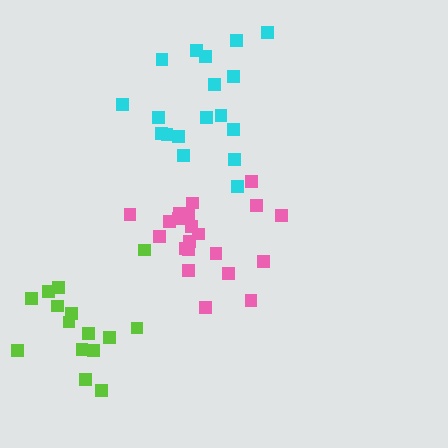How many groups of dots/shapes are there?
There are 3 groups.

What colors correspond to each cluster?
The clusters are colored: lime, pink, cyan.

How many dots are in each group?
Group 1: 15 dots, Group 2: 21 dots, Group 3: 18 dots (54 total).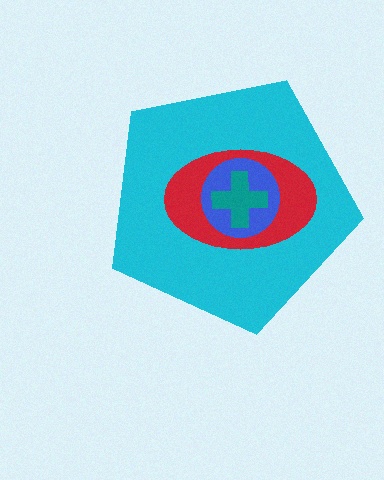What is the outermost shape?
The cyan pentagon.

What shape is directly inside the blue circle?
The teal cross.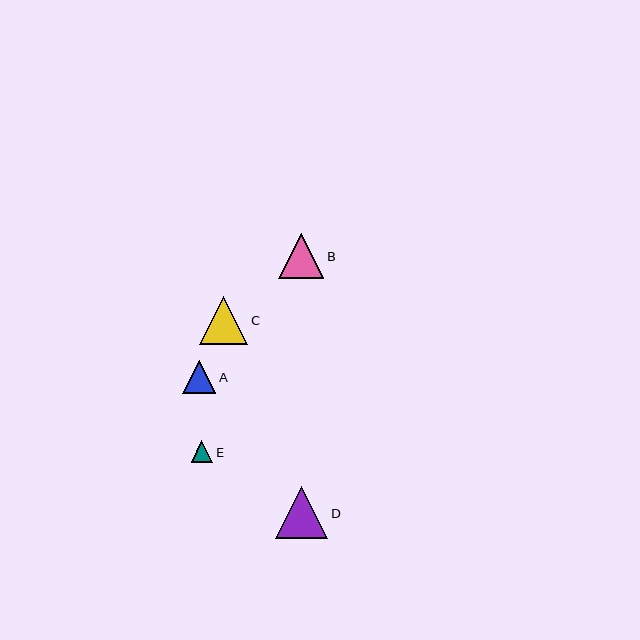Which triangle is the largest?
Triangle D is the largest with a size of approximately 52 pixels.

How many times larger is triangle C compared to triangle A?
Triangle C is approximately 1.4 times the size of triangle A.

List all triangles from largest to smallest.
From largest to smallest: D, C, B, A, E.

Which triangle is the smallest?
Triangle E is the smallest with a size of approximately 22 pixels.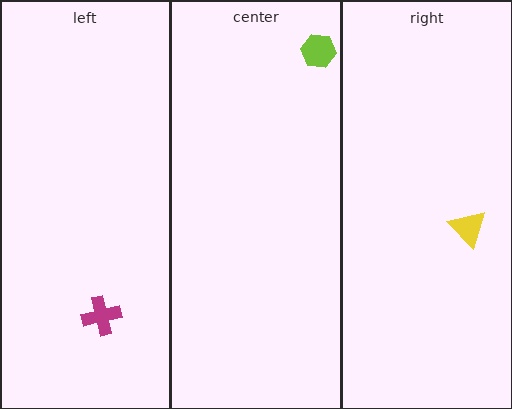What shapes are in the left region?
The magenta cross.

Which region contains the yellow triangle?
The right region.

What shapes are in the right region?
The yellow triangle.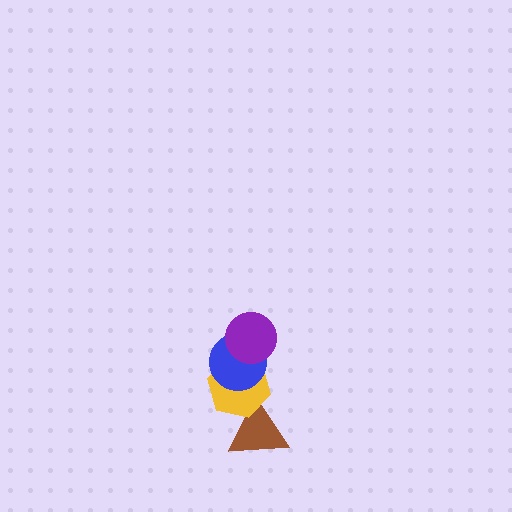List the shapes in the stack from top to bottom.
From top to bottom: the purple circle, the blue circle, the yellow hexagon, the brown triangle.